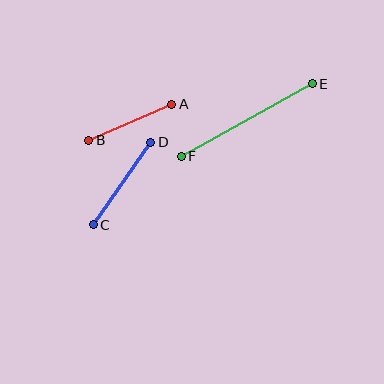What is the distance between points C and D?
The distance is approximately 101 pixels.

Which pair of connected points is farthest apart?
Points E and F are farthest apart.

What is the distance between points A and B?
The distance is approximately 90 pixels.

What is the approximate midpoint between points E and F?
The midpoint is at approximately (247, 120) pixels.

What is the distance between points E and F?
The distance is approximately 150 pixels.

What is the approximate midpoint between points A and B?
The midpoint is at approximately (130, 122) pixels.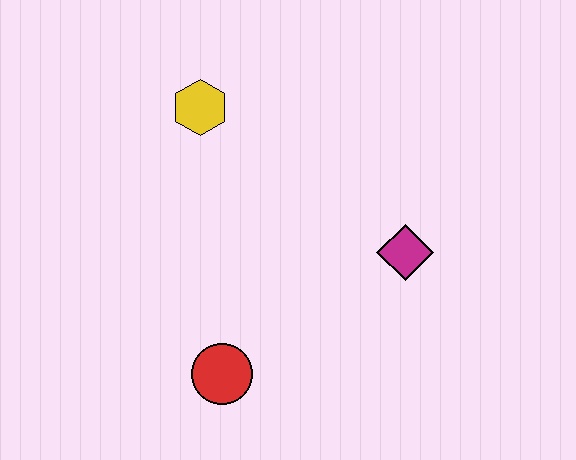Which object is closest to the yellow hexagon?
The magenta diamond is closest to the yellow hexagon.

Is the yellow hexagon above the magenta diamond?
Yes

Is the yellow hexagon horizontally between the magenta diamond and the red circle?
No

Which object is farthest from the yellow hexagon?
The red circle is farthest from the yellow hexagon.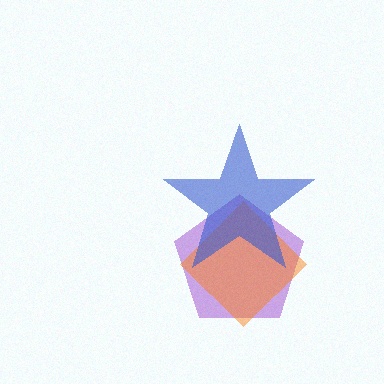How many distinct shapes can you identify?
There are 3 distinct shapes: a purple pentagon, an orange diamond, a blue star.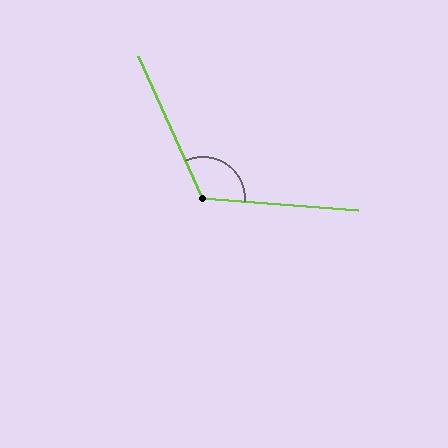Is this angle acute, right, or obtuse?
It is obtuse.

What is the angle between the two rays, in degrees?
Approximately 119 degrees.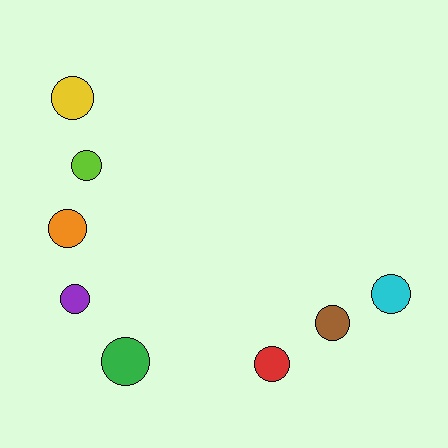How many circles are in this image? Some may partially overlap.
There are 8 circles.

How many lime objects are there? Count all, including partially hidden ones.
There is 1 lime object.